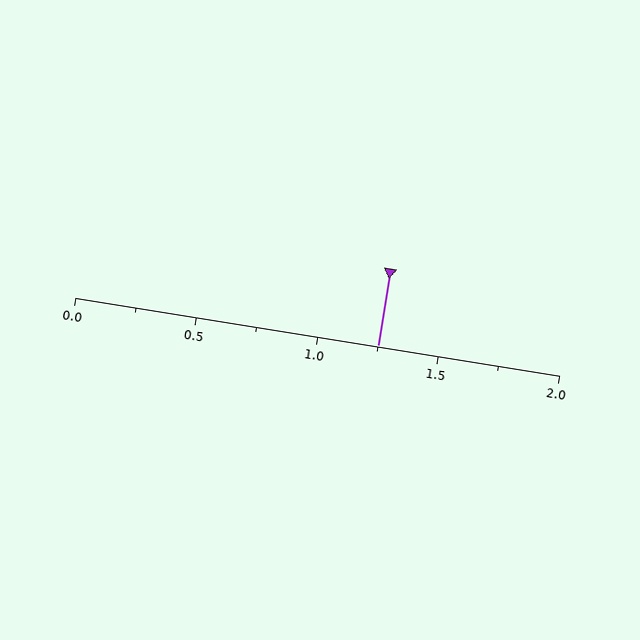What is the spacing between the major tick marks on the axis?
The major ticks are spaced 0.5 apart.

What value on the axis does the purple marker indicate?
The marker indicates approximately 1.25.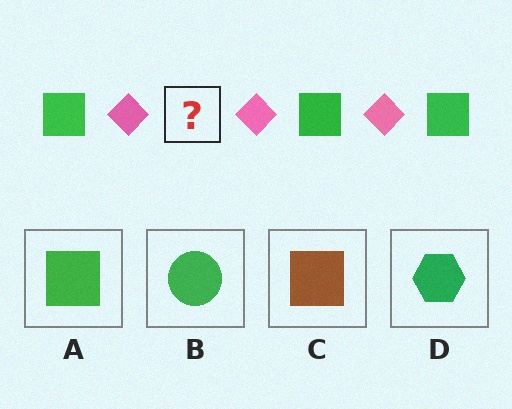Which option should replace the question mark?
Option A.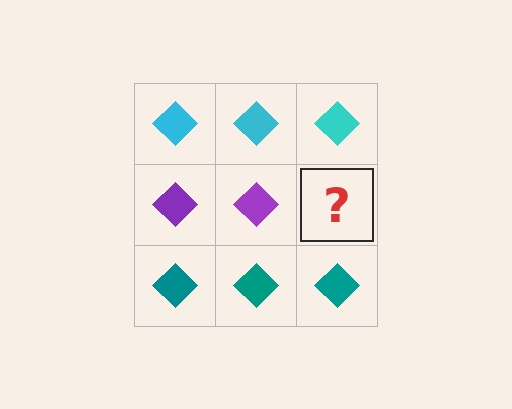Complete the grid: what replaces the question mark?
The question mark should be replaced with a purple diamond.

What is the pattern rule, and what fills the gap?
The rule is that each row has a consistent color. The gap should be filled with a purple diamond.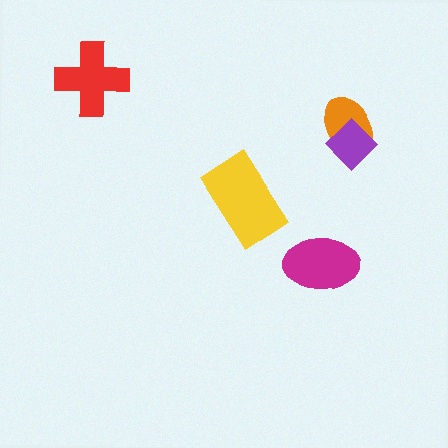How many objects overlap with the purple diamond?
1 object overlaps with the purple diamond.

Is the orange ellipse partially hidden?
Yes, it is partially covered by another shape.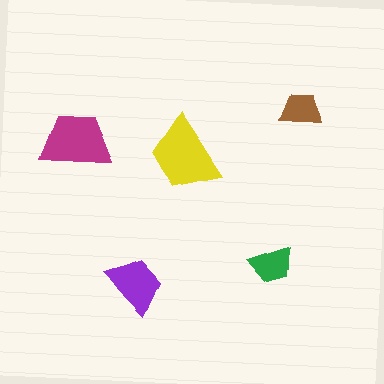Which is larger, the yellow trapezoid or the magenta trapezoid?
The yellow one.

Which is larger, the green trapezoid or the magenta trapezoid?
The magenta one.